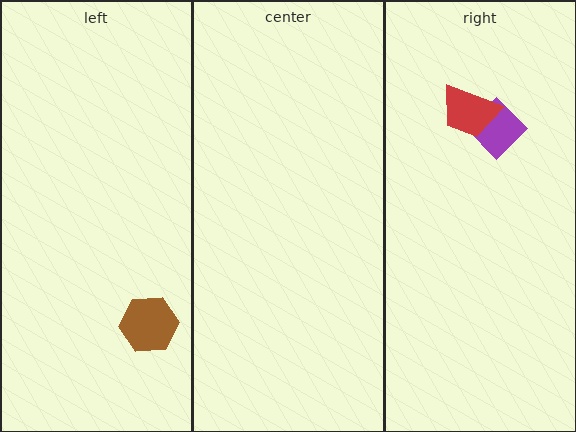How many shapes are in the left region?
1.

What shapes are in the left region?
The brown hexagon.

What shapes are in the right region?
The purple diamond, the red trapezoid.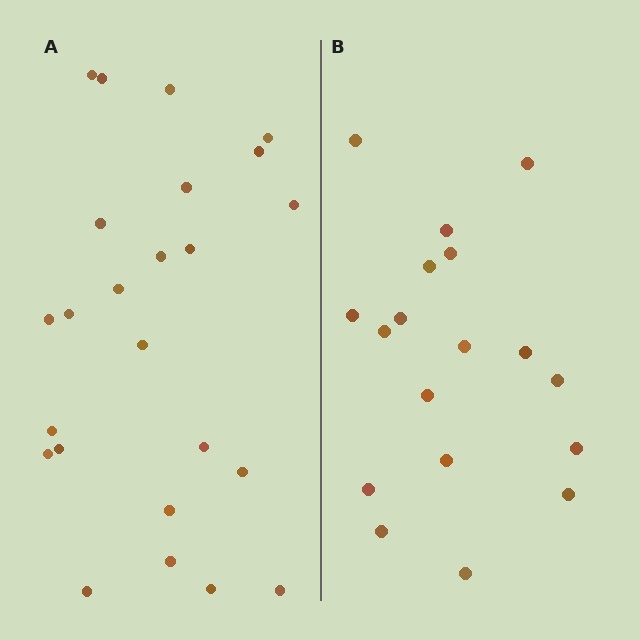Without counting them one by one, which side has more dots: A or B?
Region A (the left region) has more dots.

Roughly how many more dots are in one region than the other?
Region A has about 6 more dots than region B.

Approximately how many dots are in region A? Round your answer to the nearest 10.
About 20 dots. (The exact count is 24, which rounds to 20.)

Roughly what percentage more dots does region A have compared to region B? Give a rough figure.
About 35% more.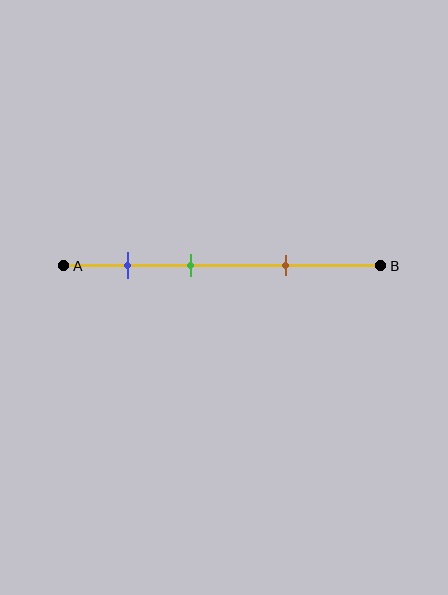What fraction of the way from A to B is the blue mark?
The blue mark is approximately 20% (0.2) of the way from A to B.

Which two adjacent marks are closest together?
The blue and green marks are the closest adjacent pair.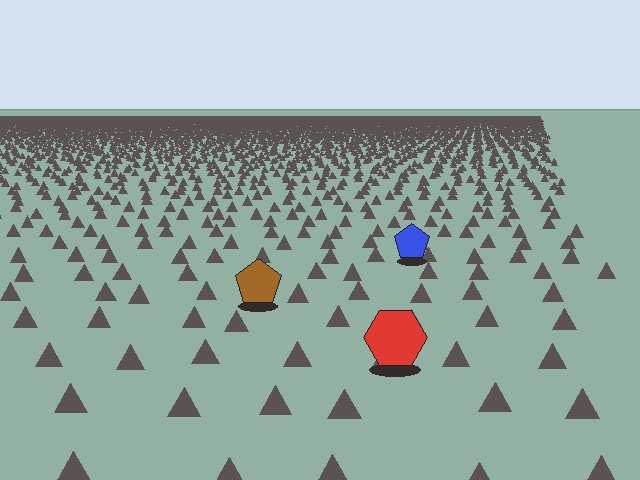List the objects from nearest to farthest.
From nearest to farthest: the red hexagon, the brown pentagon, the blue pentagon.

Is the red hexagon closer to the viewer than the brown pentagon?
Yes. The red hexagon is closer — you can tell from the texture gradient: the ground texture is coarser near it.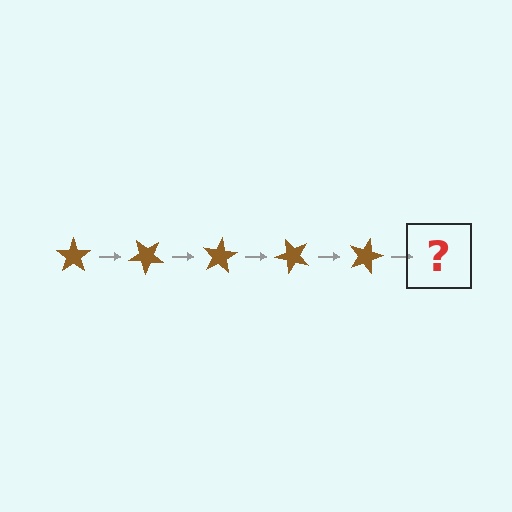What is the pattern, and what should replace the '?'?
The pattern is that the star rotates 40 degrees each step. The '?' should be a brown star rotated 200 degrees.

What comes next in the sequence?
The next element should be a brown star rotated 200 degrees.